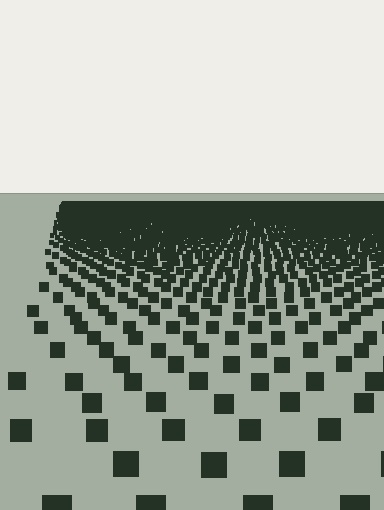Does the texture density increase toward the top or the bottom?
Density increases toward the top.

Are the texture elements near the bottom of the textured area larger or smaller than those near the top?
Larger. Near the bottom, elements are closer to the viewer and appear at a bigger on-screen size.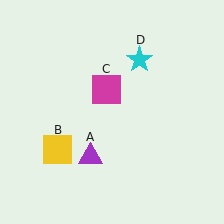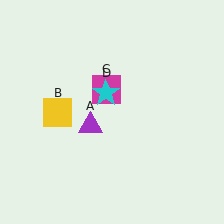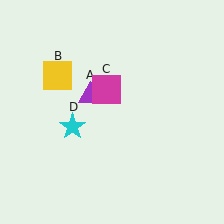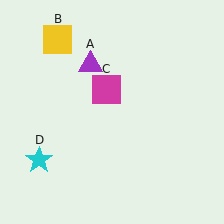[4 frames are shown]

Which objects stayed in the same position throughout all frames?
Magenta square (object C) remained stationary.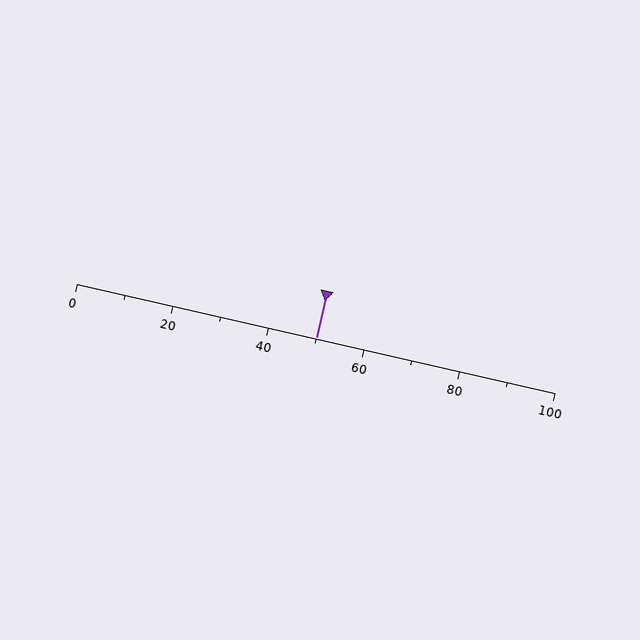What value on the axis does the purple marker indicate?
The marker indicates approximately 50.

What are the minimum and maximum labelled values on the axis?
The axis runs from 0 to 100.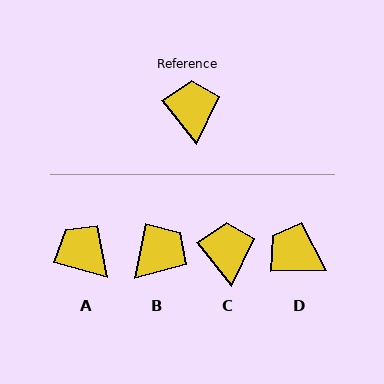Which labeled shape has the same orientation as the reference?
C.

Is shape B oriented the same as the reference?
No, it is off by about 50 degrees.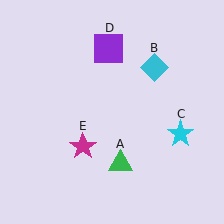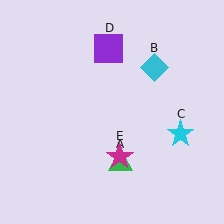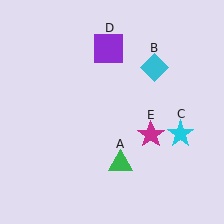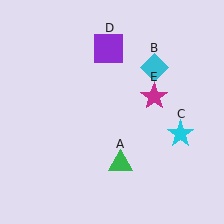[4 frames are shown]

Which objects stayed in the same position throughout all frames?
Green triangle (object A) and cyan diamond (object B) and cyan star (object C) and purple square (object D) remained stationary.